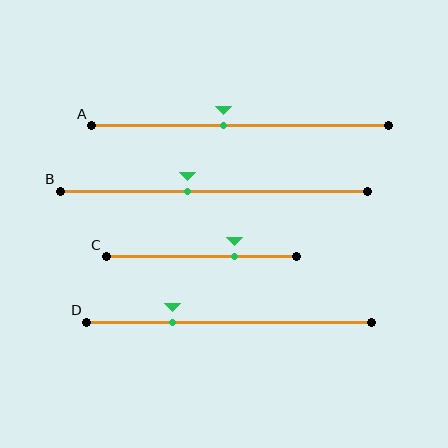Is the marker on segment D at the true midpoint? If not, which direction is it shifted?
No, the marker on segment D is shifted to the left by about 20% of the segment length.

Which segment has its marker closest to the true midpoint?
Segment A has its marker closest to the true midpoint.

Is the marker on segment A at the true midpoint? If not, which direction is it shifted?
No, the marker on segment A is shifted to the left by about 5% of the segment length.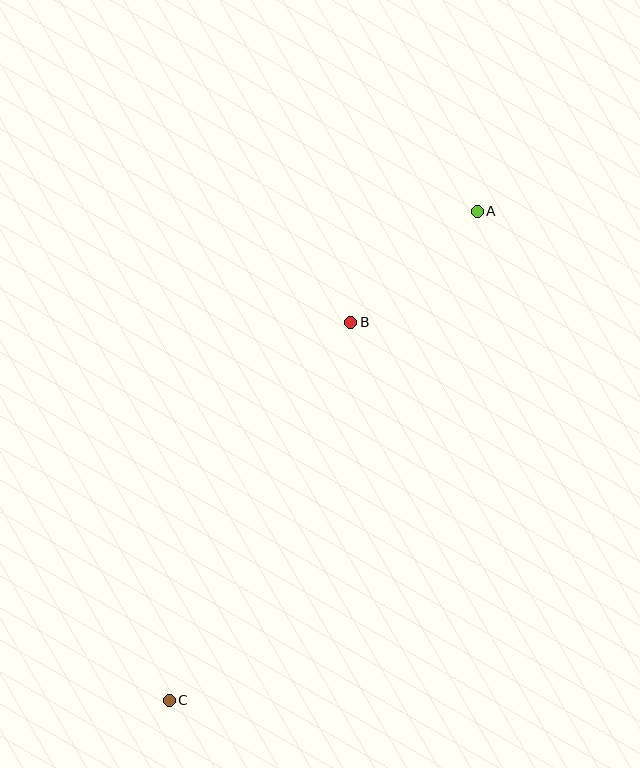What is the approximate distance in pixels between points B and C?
The distance between B and C is approximately 419 pixels.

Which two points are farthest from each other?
Points A and C are farthest from each other.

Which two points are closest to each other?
Points A and B are closest to each other.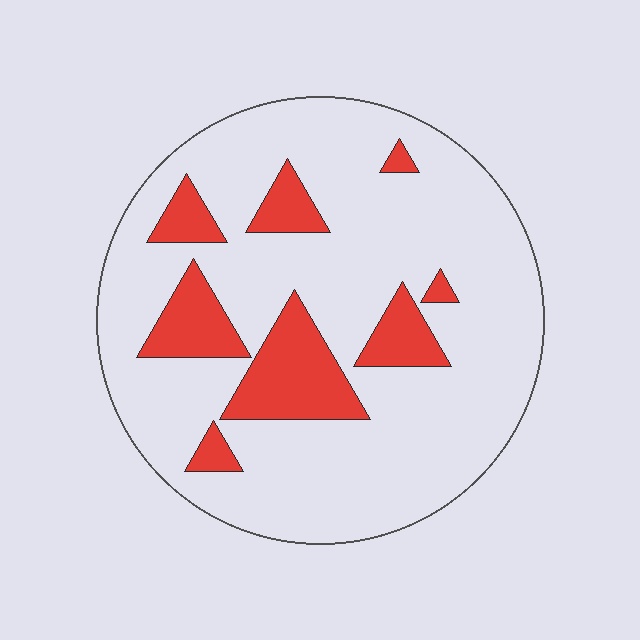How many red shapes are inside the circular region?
8.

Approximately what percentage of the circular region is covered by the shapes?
Approximately 20%.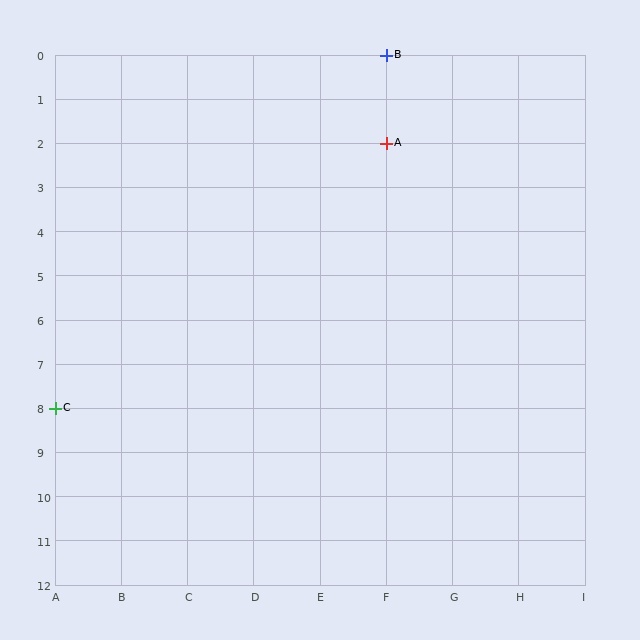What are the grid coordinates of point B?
Point B is at grid coordinates (F, 0).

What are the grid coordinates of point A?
Point A is at grid coordinates (F, 2).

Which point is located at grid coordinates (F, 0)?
Point B is at (F, 0).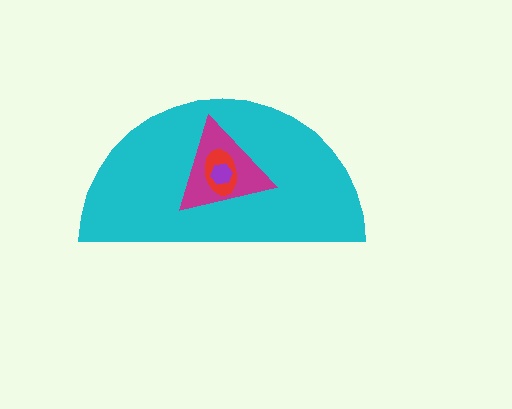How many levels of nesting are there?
4.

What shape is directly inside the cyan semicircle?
The magenta triangle.